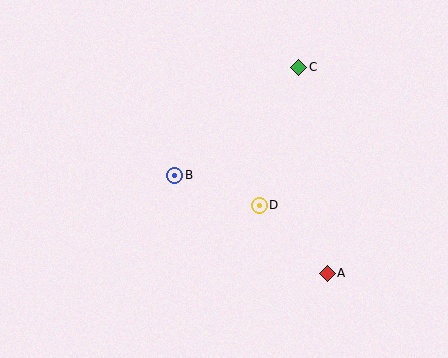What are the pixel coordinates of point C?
Point C is at (299, 67).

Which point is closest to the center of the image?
Point D at (259, 205) is closest to the center.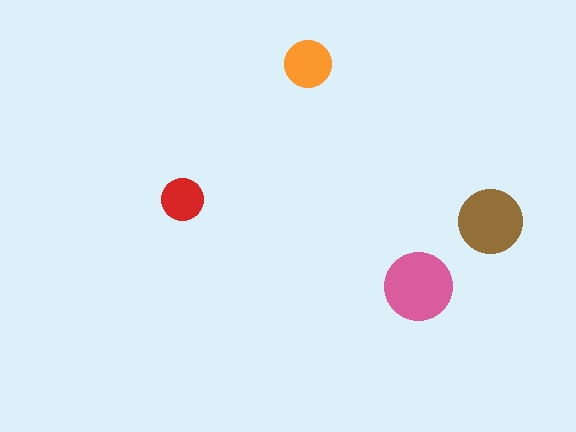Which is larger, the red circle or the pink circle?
The pink one.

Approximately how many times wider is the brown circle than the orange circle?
About 1.5 times wider.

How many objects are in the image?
There are 4 objects in the image.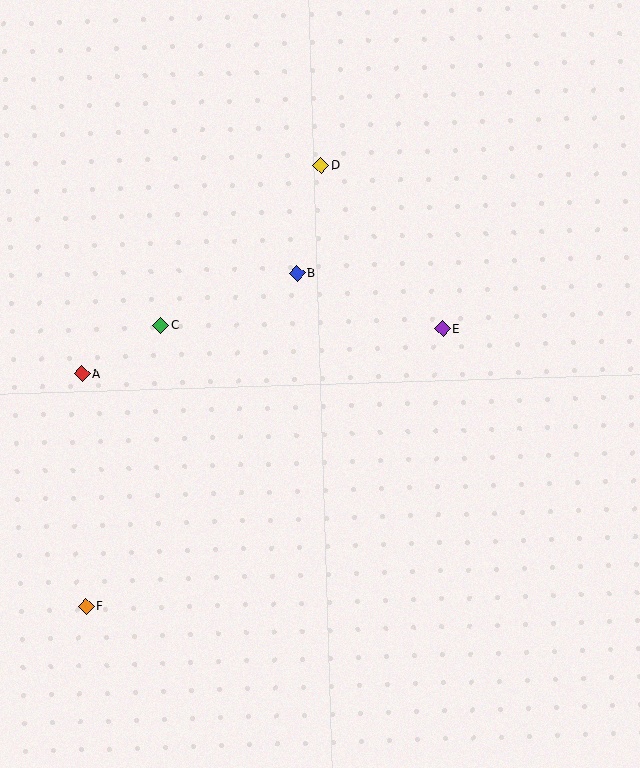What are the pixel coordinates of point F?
Point F is at (86, 606).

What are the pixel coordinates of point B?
Point B is at (297, 273).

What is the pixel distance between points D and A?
The distance between D and A is 317 pixels.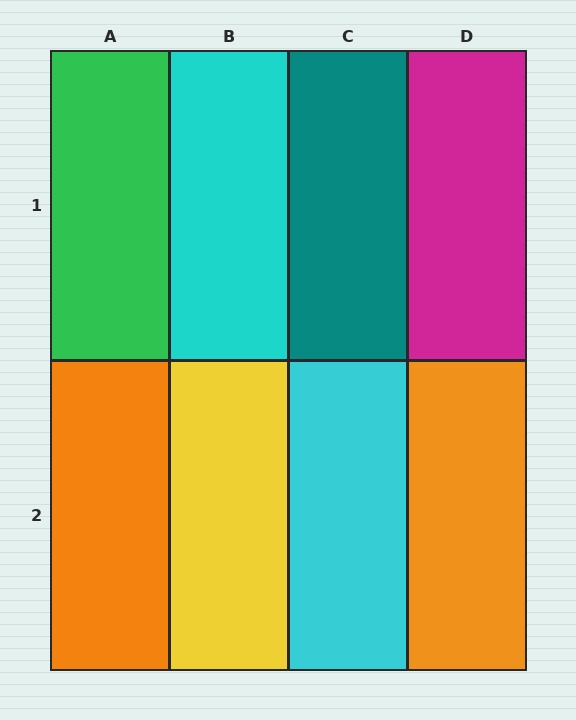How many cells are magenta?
1 cell is magenta.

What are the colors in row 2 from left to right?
Orange, yellow, cyan, orange.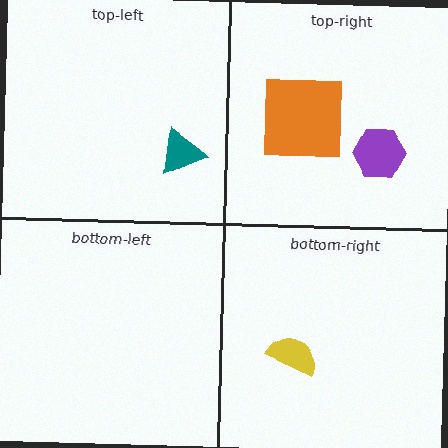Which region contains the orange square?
The top-right region.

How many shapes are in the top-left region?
1.